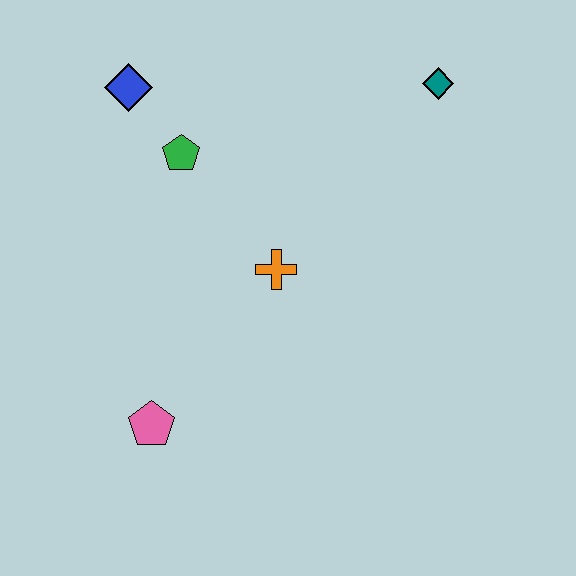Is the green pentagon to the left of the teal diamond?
Yes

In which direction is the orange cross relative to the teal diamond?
The orange cross is below the teal diamond.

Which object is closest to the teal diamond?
The orange cross is closest to the teal diamond.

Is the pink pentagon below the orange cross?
Yes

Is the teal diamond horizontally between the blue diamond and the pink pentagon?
No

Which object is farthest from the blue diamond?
The pink pentagon is farthest from the blue diamond.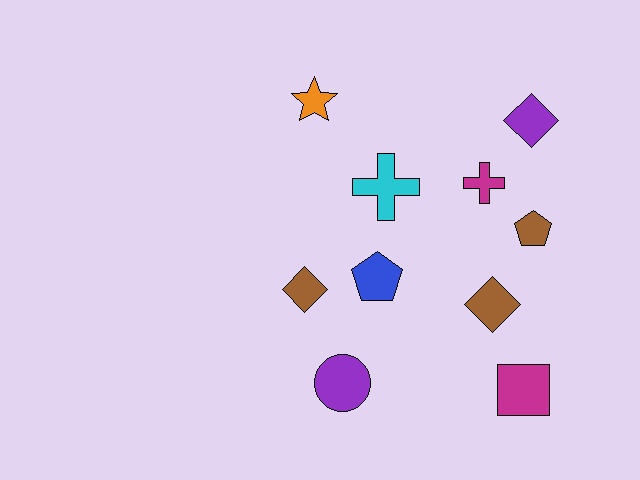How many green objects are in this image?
There are no green objects.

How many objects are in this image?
There are 10 objects.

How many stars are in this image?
There is 1 star.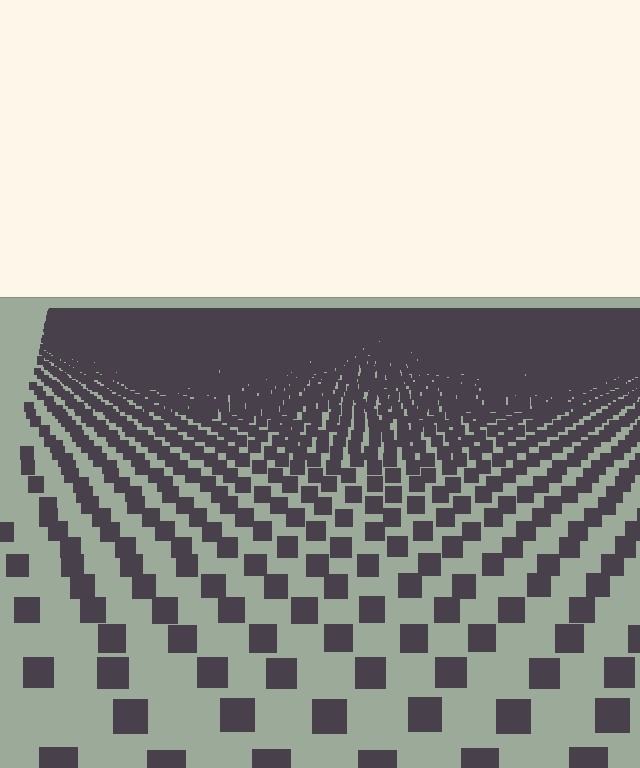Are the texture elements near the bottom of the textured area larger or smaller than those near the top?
Larger. Near the bottom, elements are closer to the viewer and appear at a bigger on-screen size.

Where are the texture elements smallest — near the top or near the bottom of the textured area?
Near the top.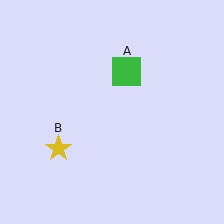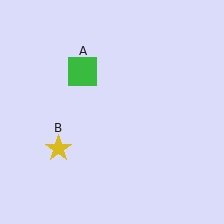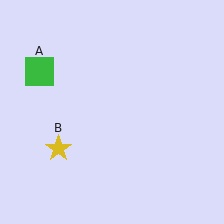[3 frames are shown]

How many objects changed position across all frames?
1 object changed position: green square (object A).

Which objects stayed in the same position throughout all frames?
Yellow star (object B) remained stationary.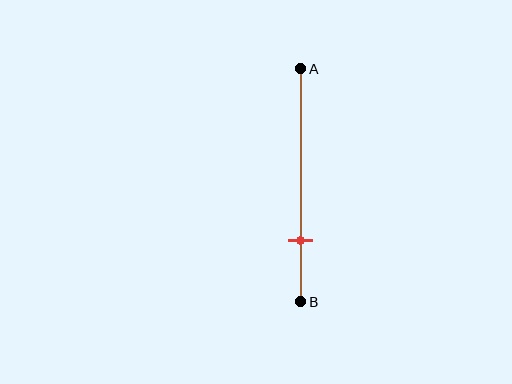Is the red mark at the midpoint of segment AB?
No, the mark is at about 75% from A, not at the 50% midpoint.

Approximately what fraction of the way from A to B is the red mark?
The red mark is approximately 75% of the way from A to B.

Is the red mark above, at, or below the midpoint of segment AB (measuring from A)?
The red mark is below the midpoint of segment AB.